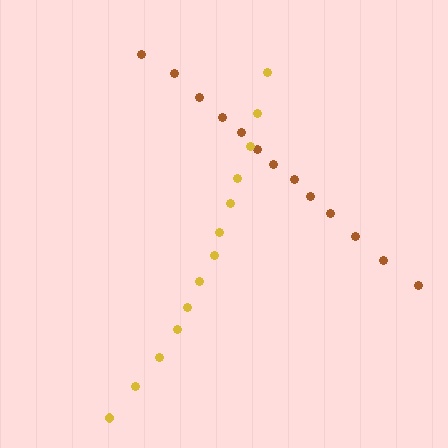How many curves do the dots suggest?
There are 2 distinct paths.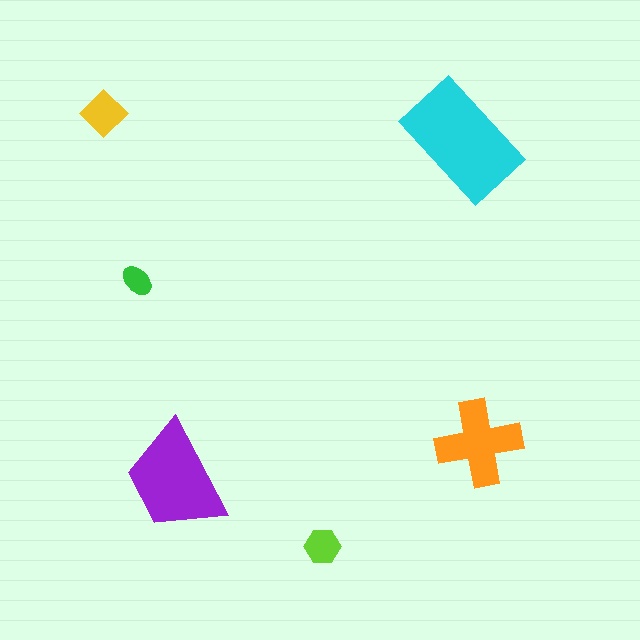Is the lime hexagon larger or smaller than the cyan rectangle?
Smaller.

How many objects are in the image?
There are 6 objects in the image.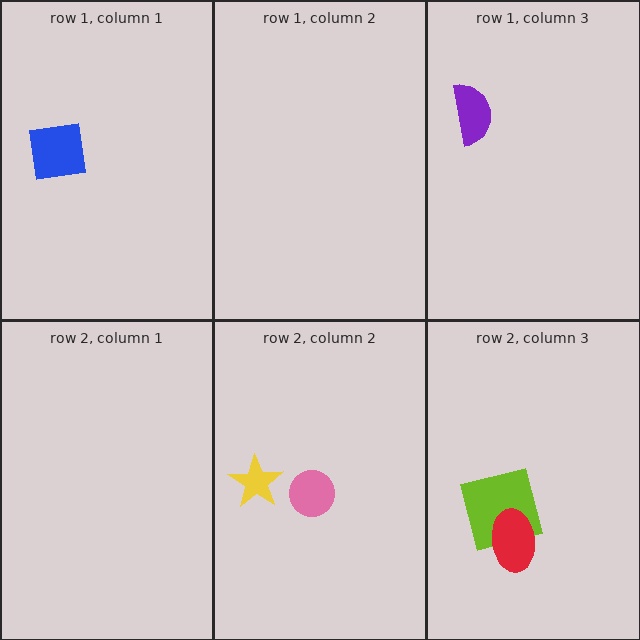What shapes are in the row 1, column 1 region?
The blue square.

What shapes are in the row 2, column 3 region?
The lime square, the red ellipse.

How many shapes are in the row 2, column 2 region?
2.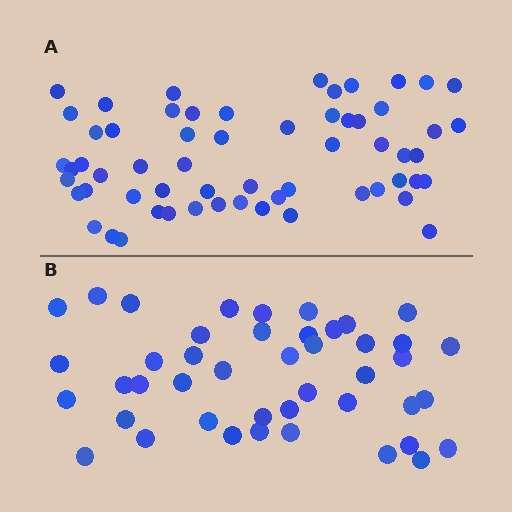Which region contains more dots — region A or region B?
Region A (the top region) has more dots.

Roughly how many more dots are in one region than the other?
Region A has approximately 15 more dots than region B.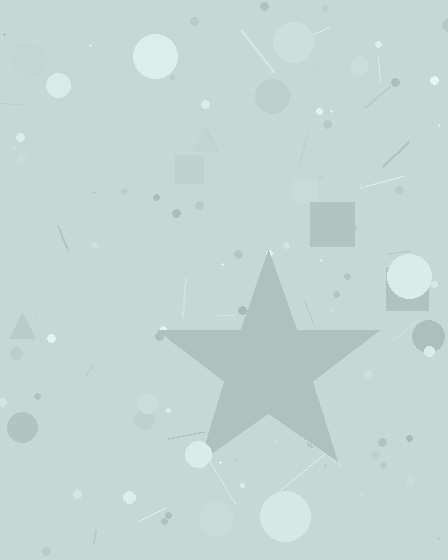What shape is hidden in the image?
A star is hidden in the image.